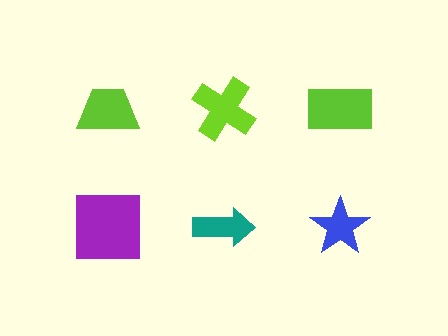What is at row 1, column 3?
A lime rectangle.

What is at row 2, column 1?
A purple square.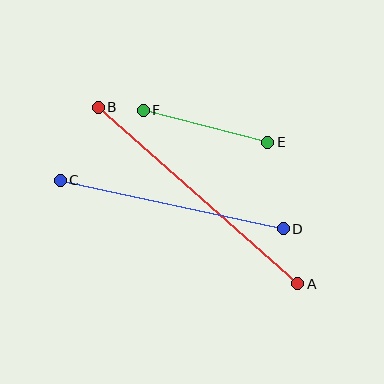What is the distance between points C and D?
The distance is approximately 228 pixels.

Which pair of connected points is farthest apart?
Points A and B are farthest apart.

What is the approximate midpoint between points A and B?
The midpoint is at approximately (198, 195) pixels.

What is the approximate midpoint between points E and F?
The midpoint is at approximately (205, 126) pixels.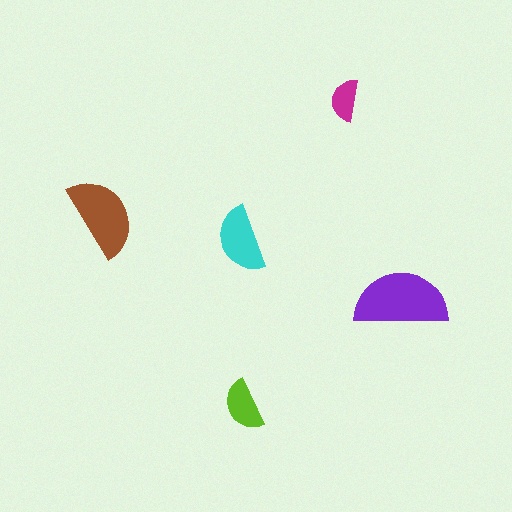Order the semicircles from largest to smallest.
the purple one, the brown one, the cyan one, the lime one, the magenta one.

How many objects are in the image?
There are 5 objects in the image.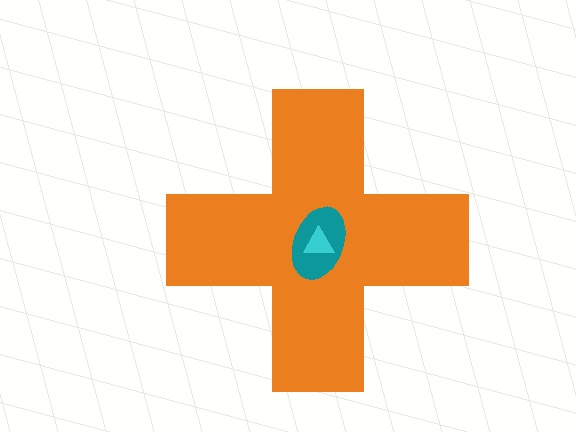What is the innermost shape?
The cyan triangle.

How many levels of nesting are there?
3.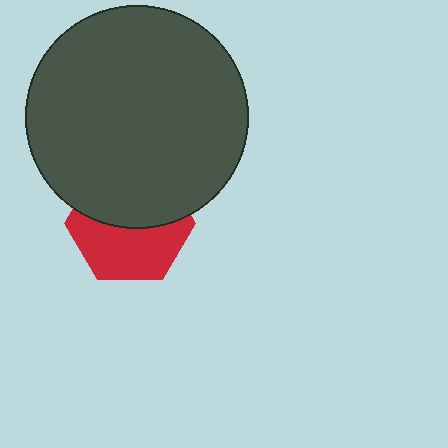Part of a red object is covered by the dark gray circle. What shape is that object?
It is a hexagon.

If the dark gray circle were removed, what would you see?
You would see the complete red hexagon.